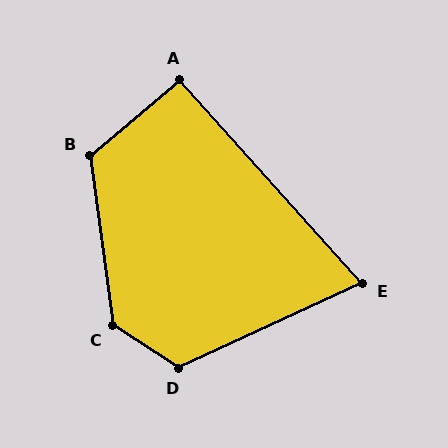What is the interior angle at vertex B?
Approximately 122 degrees (obtuse).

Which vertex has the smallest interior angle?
E, at approximately 73 degrees.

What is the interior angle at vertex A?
Approximately 92 degrees (approximately right).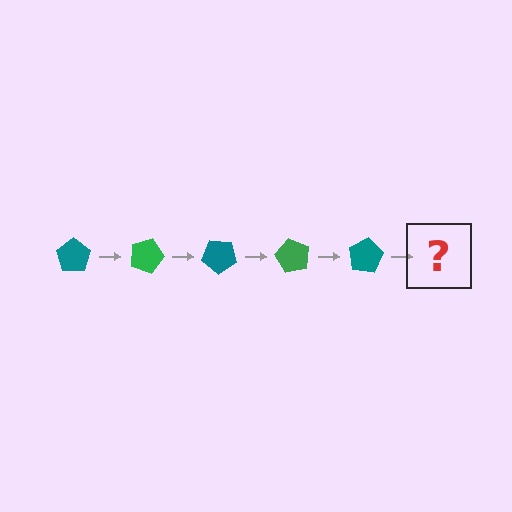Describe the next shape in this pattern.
It should be a green pentagon, rotated 100 degrees from the start.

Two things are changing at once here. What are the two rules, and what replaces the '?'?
The two rules are that it rotates 20 degrees each step and the color cycles through teal and green. The '?' should be a green pentagon, rotated 100 degrees from the start.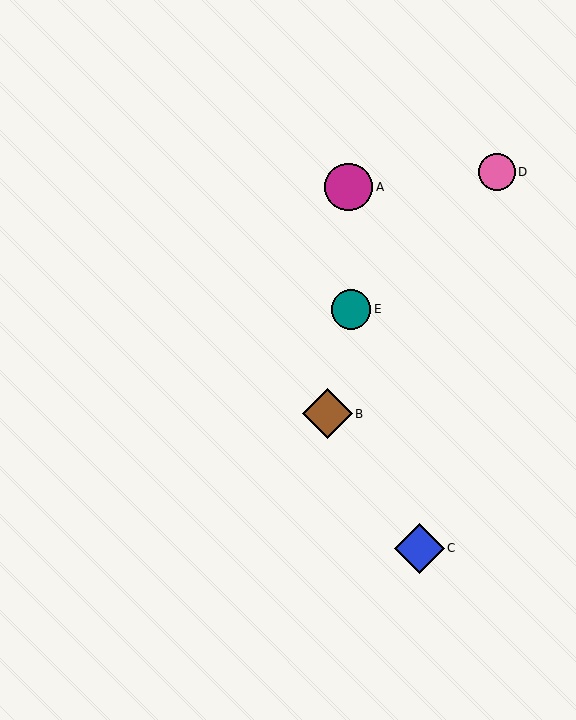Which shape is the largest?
The blue diamond (labeled C) is the largest.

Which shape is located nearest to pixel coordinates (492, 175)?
The pink circle (labeled D) at (497, 172) is nearest to that location.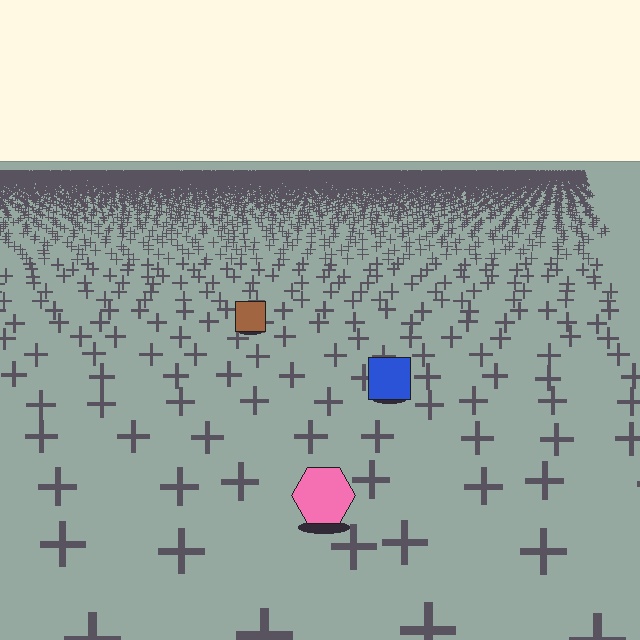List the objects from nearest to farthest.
From nearest to farthest: the pink hexagon, the blue square, the brown square.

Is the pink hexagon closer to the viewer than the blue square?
Yes. The pink hexagon is closer — you can tell from the texture gradient: the ground texture is coarser near it.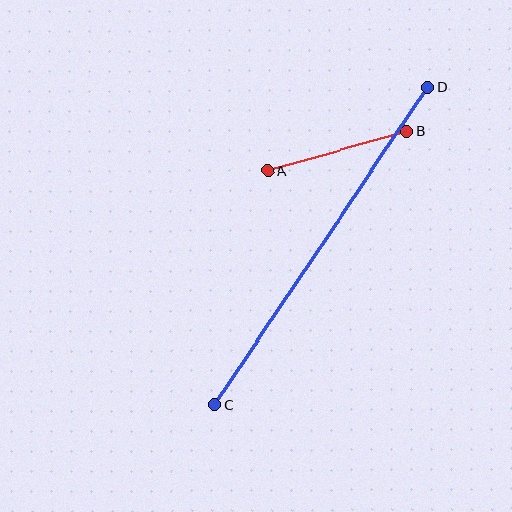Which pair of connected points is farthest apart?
Points C and D are farthest apart.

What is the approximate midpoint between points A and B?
The midpoint is at approximately (337, 151) pixels.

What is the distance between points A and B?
The distance is approximately 145 pixels.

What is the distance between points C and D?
The distance is approximately 382 pixels.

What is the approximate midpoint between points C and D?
The midpoint is at approximately (321, 246) pixels.